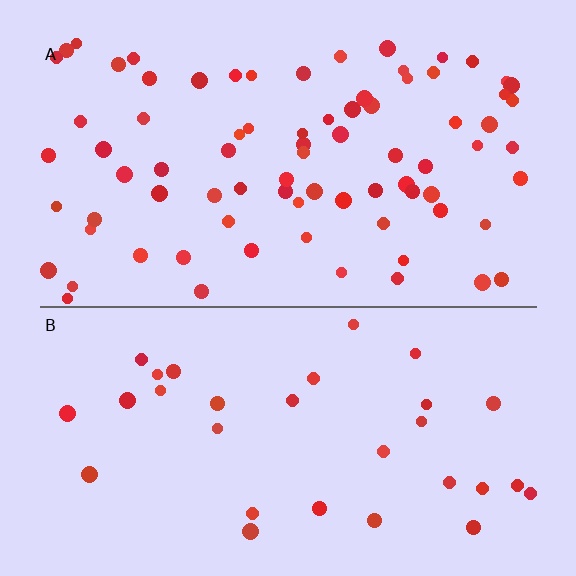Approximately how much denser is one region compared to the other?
Approximately 2.5× — region A over region B.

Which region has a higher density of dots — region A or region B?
A (the top).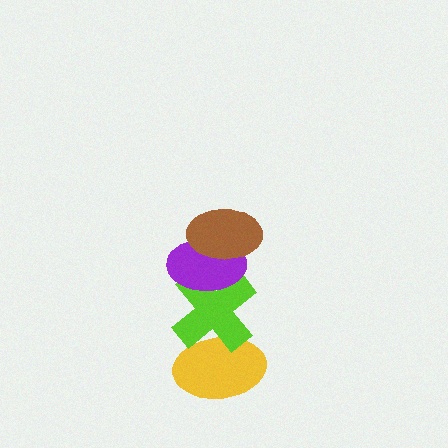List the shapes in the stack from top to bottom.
From top to bottom: the brown ellipse, the purple ellipse, the lime cross, the yellow ellipse.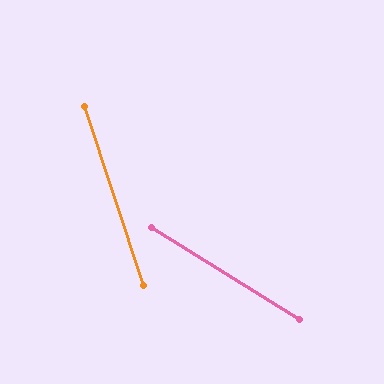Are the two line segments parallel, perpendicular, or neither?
Neither parallel nor perpendicular — they differ by about 40°.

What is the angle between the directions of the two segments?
Approximately 40 degrees.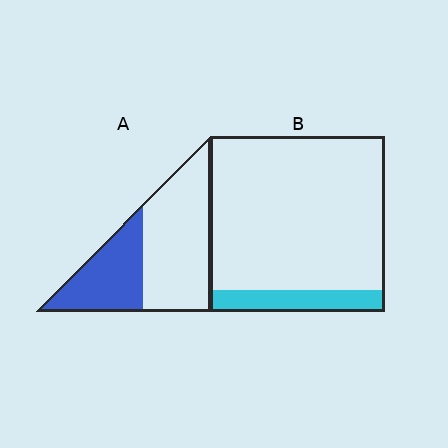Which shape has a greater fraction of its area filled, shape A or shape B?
Shape A.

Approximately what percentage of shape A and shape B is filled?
A is approximately 35% and B is approximately 10%.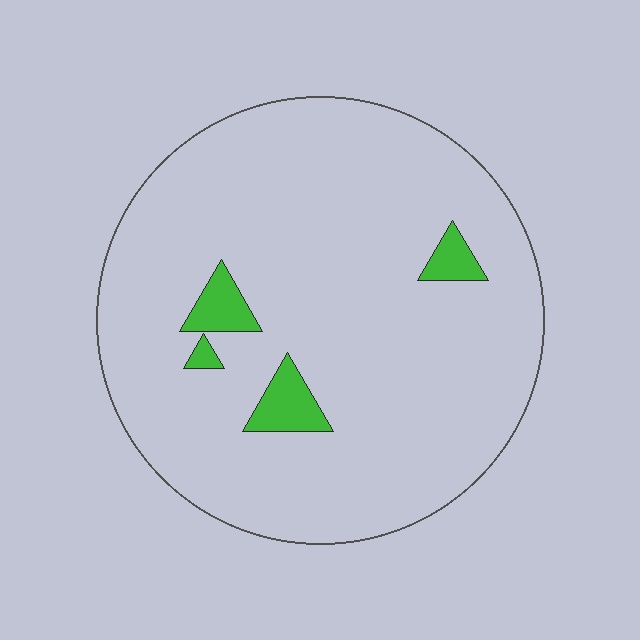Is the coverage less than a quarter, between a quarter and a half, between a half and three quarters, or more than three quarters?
Less than a quarter.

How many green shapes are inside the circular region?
4.